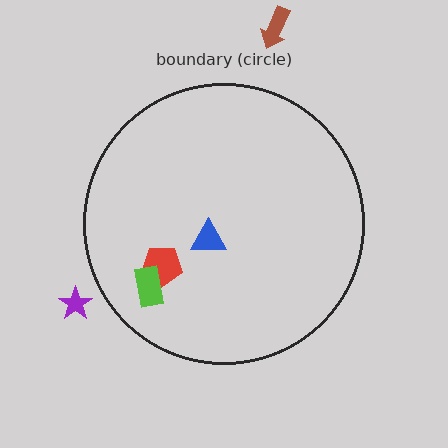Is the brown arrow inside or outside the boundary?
Outside.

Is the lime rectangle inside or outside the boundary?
Inside.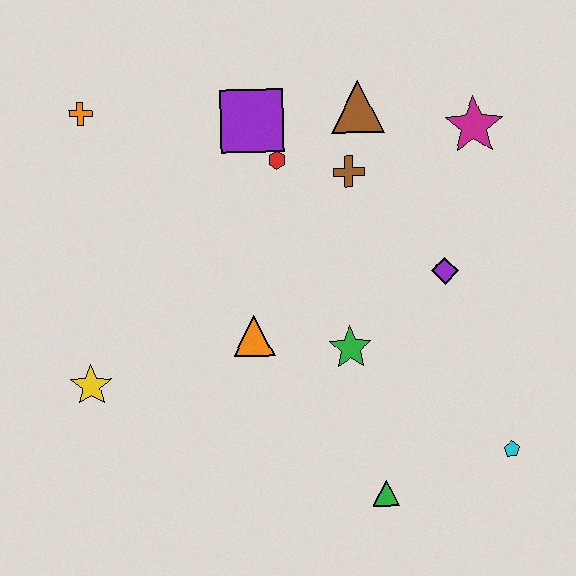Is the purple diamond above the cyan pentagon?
Yes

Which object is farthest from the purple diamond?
The orange cross is farthest from the purple diamond.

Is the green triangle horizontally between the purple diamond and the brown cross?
Yes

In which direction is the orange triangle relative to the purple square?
The orange triangle is below the purple square.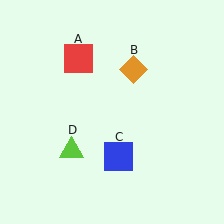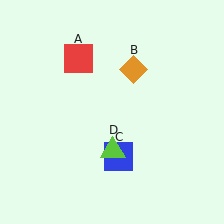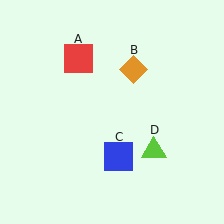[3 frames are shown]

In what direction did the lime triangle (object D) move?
The lime triangle (object D) moved right.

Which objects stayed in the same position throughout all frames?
Red square (object A) and orange diamond (object B) and blue square (object C) remained stationary.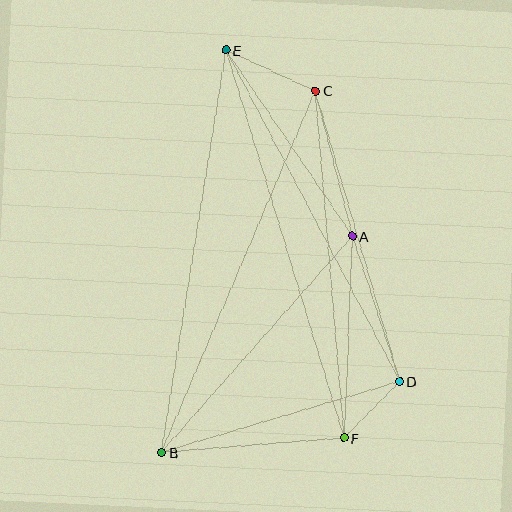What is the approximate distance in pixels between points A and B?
The distance between A and B is approximately 288 pixels.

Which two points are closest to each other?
Points D and F are closest to each other.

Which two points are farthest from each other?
Points B and E are farthest from each other.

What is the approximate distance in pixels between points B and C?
The distance between B and C is approximately 393 pixels.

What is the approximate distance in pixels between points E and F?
The distance between E and F is approximately 405 pixels.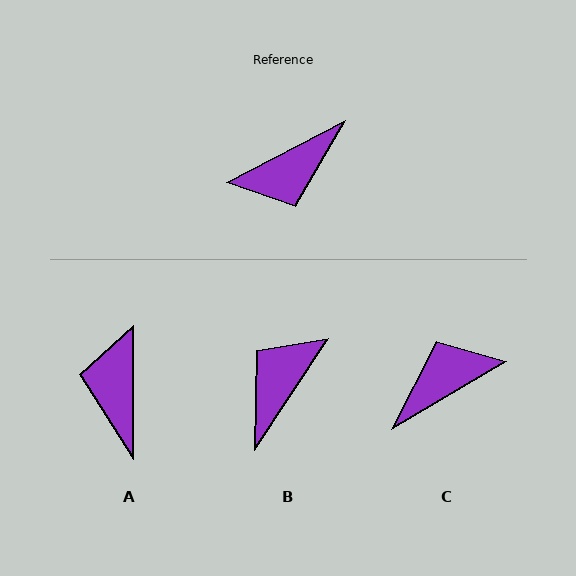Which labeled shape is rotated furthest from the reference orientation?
C, about 177 degrees away.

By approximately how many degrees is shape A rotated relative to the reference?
Approximately 118 degrees clockwise.